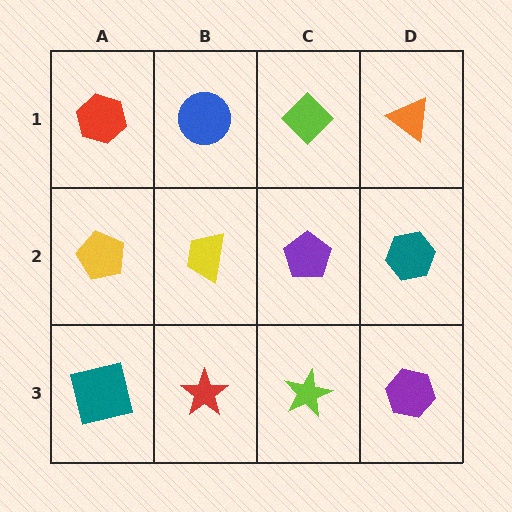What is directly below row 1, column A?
A yellow pentagon.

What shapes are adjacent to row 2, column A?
A red hexagon (row 1, column A), a teal square (row 3, column A), a yellow trapezoid (row 2, column B).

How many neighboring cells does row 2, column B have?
4.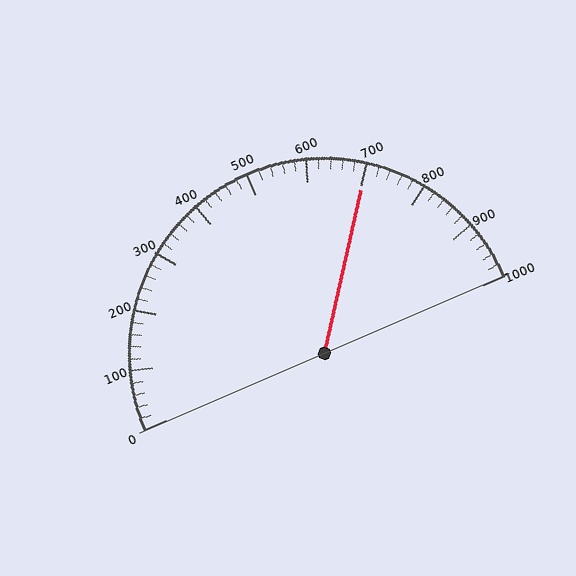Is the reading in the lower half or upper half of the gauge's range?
The reading is in the upper half of the range (0 to 1000).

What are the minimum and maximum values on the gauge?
The gauge ranges from 0 to 1000.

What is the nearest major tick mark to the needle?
The nearest major tick mark is 700.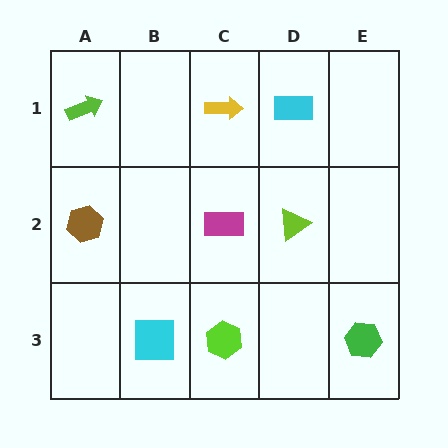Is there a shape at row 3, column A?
No, that cell is empty.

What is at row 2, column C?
A magenta rectangle.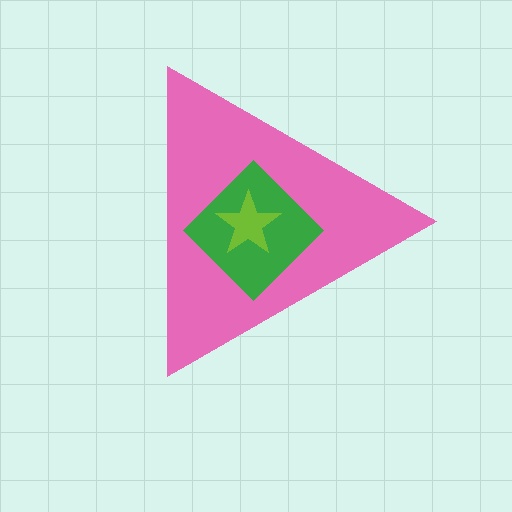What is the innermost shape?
The lime star.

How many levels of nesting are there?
3.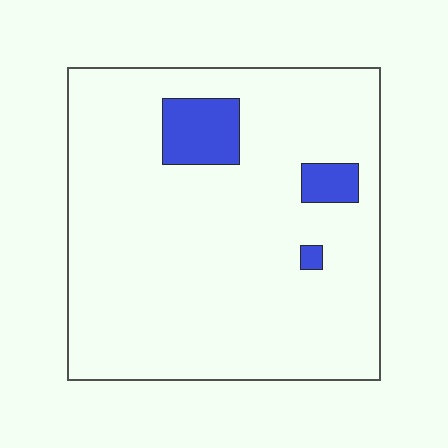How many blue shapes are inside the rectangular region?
3.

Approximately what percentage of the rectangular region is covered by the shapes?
Approximately 10%.